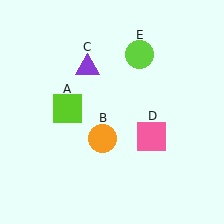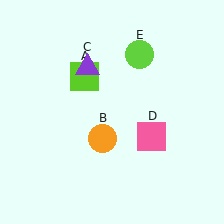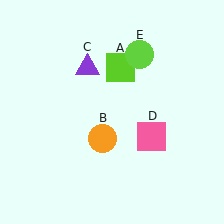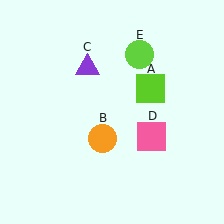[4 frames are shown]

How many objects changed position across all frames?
1 object changed position: lime square (object A).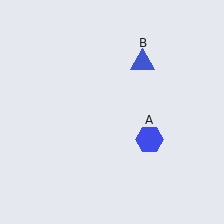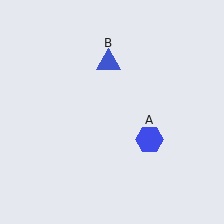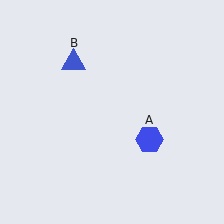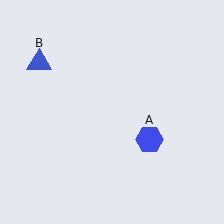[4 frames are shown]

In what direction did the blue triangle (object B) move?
The blue triangle (object B) moved left.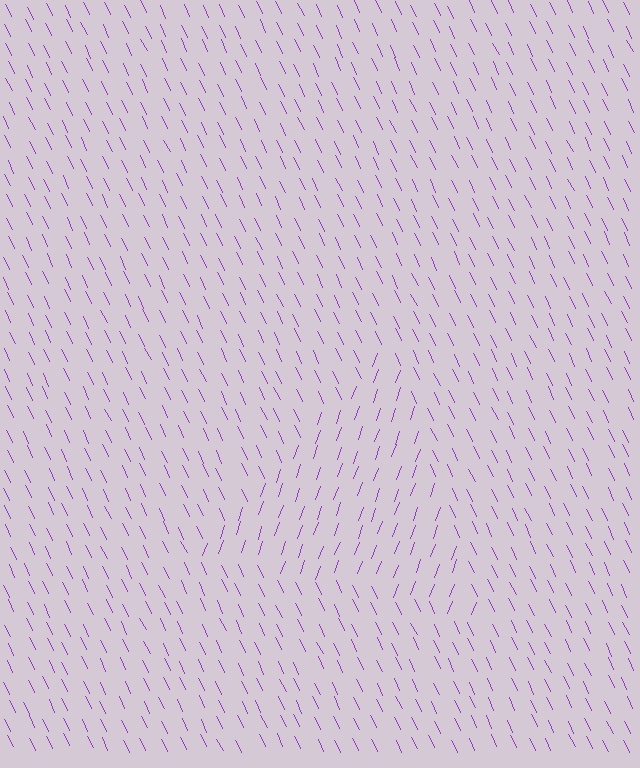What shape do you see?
I see a triangle.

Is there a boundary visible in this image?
Yes, there is a texture boundary formed by a change in line orientation.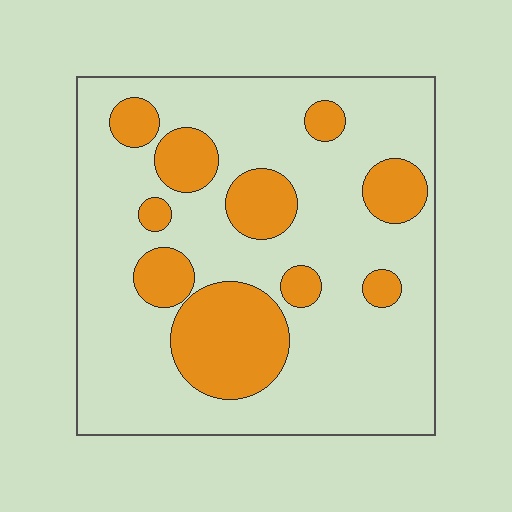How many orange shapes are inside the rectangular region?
10.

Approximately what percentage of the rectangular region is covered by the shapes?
Approximately 25%.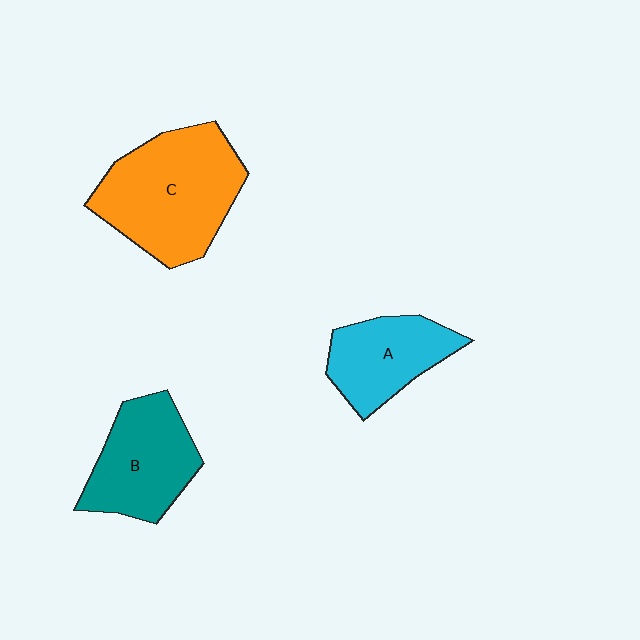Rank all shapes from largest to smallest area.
From largest to smallest: C (orange), B (teal), A (cyan).